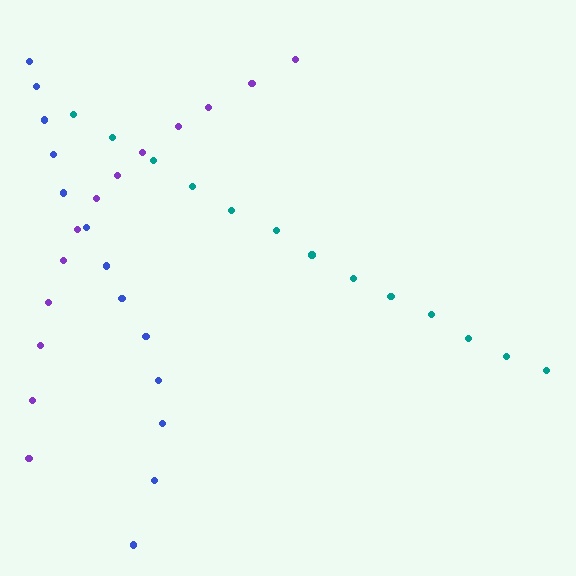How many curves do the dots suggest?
There are 3 distinct paths.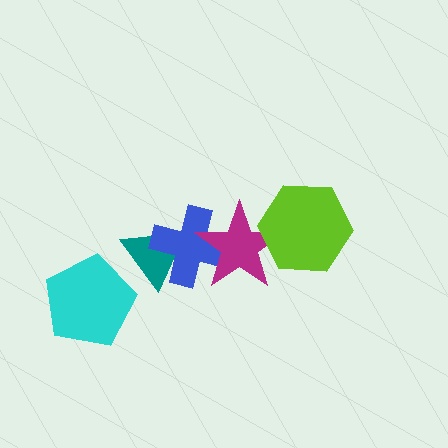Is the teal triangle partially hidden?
Yes, it is partially covered by another shape.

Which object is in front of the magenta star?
The lime hexagon is in front of the magenta star.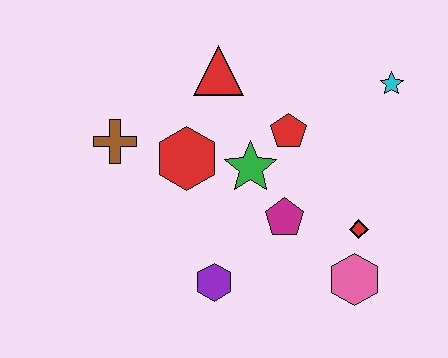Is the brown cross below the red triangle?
Yes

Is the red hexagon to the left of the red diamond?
Yes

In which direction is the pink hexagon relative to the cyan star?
The pink hexagon is below the cyan star.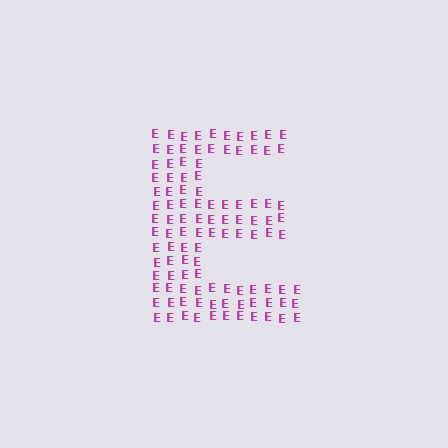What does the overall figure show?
The overall figure shows the letter E.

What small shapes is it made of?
It is made of small letter E's.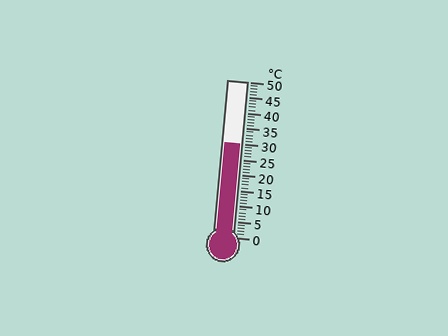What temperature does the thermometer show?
The thermometer shows approximately 30°C.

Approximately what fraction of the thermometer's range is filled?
The thermometer is filled to approximately 60% of its range.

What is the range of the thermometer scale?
The thermometer scale ranges from 0°C to 50°C.